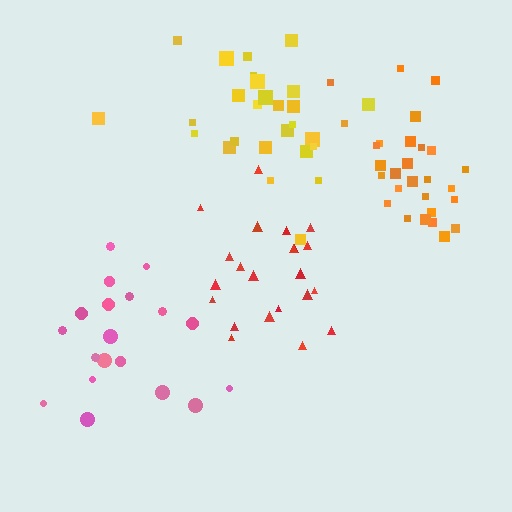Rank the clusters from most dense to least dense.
orange, yellow, pink, red.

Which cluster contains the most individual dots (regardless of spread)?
Orange (29).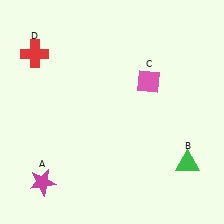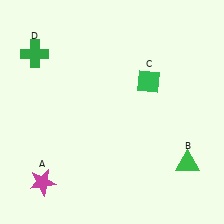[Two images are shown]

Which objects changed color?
C changed from pink to green. D changed from red to green.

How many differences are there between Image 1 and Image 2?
There are 2 differences between the two images.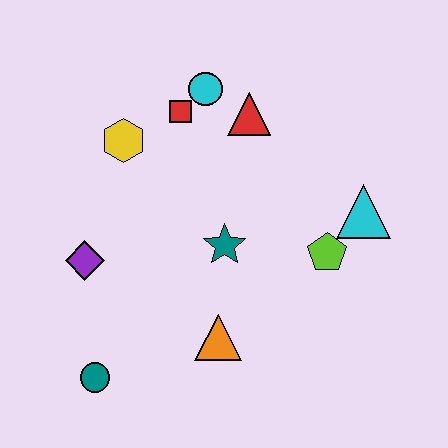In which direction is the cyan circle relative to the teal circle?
The cyan circle is above the teal circle.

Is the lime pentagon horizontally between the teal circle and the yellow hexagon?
No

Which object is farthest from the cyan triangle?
The teal circle is farthest from the cyan triangle.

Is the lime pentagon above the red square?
No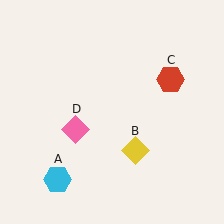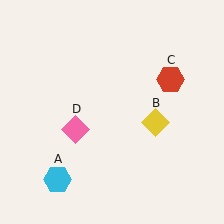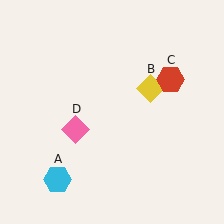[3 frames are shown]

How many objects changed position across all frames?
1 object changed position: yellow diamond (object B).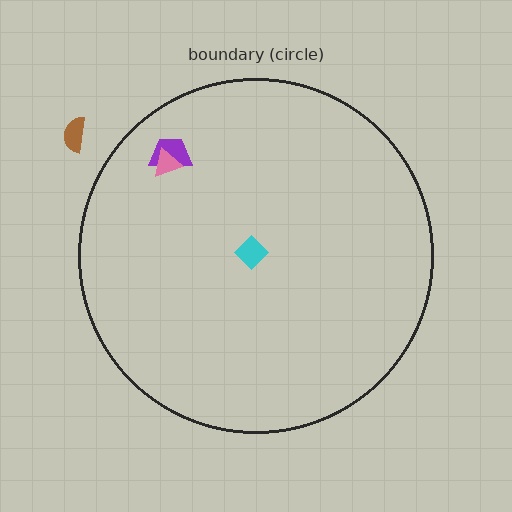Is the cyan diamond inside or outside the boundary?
Inside.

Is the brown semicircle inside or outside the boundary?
Outside.